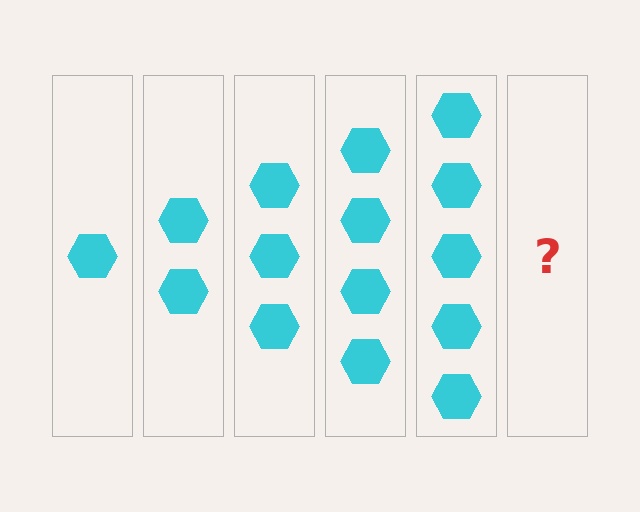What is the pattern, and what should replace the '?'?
The pattern is that each step adds one more hexagon. The '?' should be 6 hexagons.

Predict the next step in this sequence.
The next step is 6 hexagons.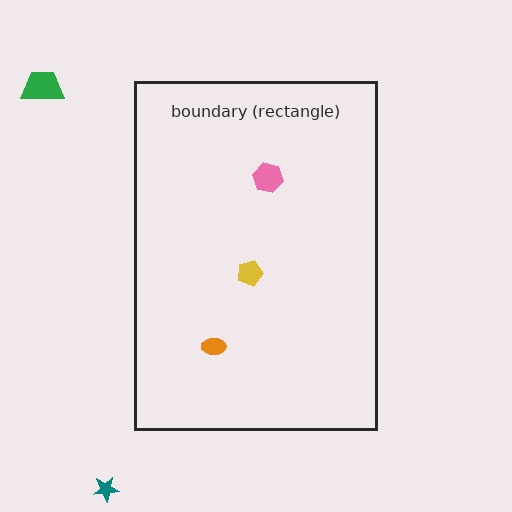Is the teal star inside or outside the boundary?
Outside.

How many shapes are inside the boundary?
3 inside, 2 outside.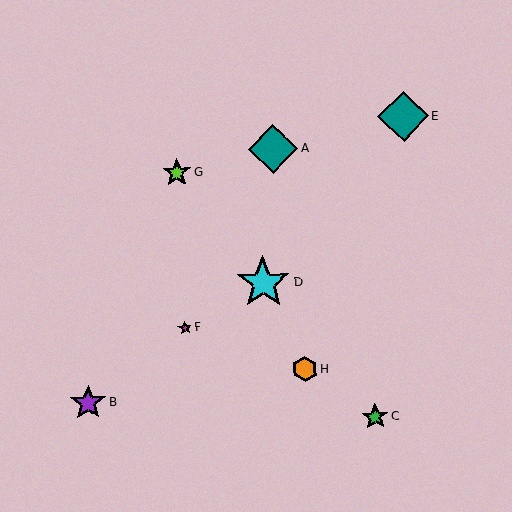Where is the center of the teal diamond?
The center of the teal diamond is at (403, 116).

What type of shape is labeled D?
Shape D is a cyan star.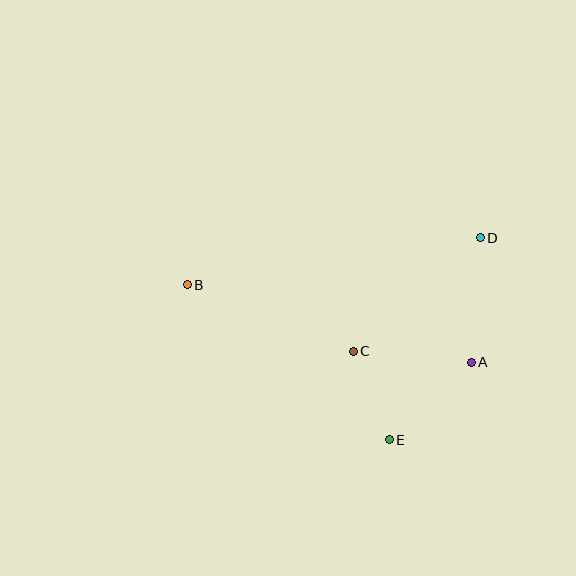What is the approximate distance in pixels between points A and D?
The distance between A and D is approximately 125 pixels.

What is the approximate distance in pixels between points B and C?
The distance between B and C is approximately 178 pixels.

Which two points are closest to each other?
Points C and E are closest to each other.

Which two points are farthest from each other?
Points B and D are farthest from each other.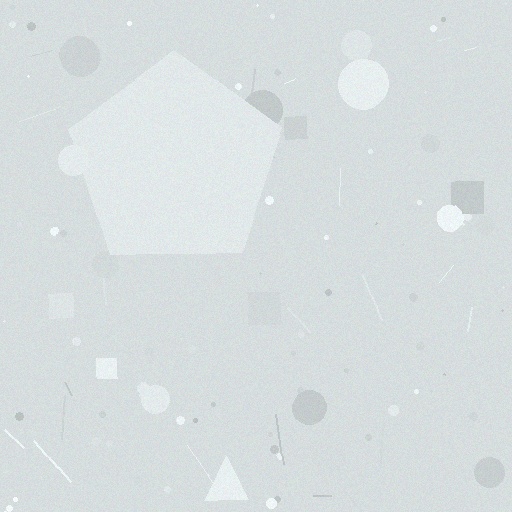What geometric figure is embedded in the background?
A pentagon is embedded in the background.